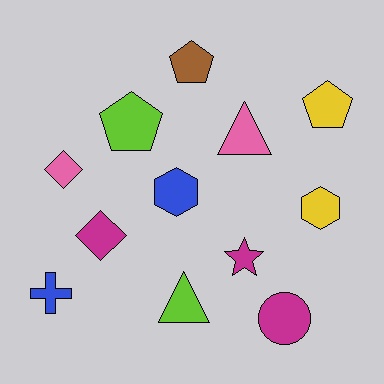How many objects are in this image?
There are 12 objects.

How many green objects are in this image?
There are no green objects.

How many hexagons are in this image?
There are 2 hexagons.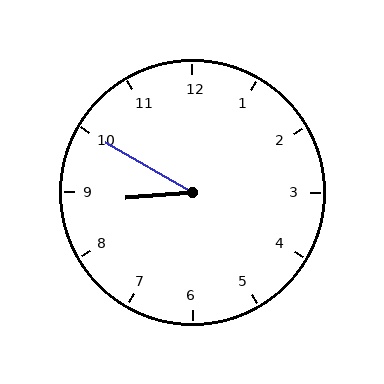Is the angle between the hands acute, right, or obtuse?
It is acute.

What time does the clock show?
8:50.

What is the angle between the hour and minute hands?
Approximately 35 degrees.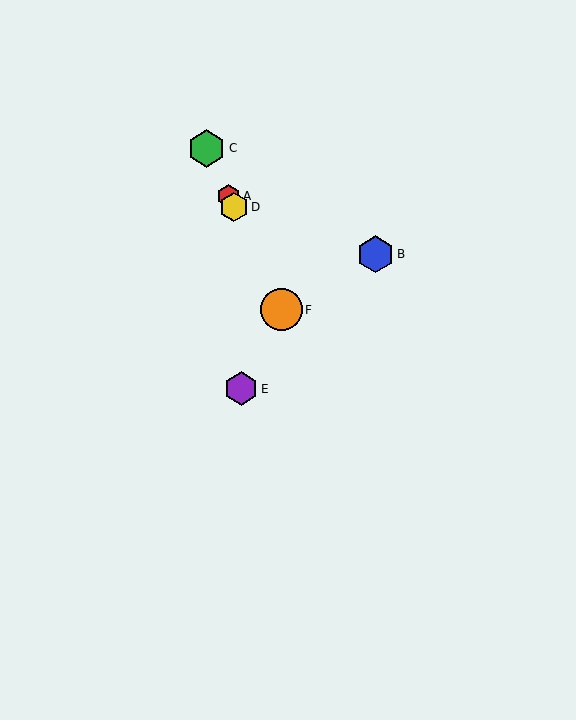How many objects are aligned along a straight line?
4 objects (A, C, D, F) are aligned along a straight line.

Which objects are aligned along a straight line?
Objects A, C, D, F are aligned along a straight line.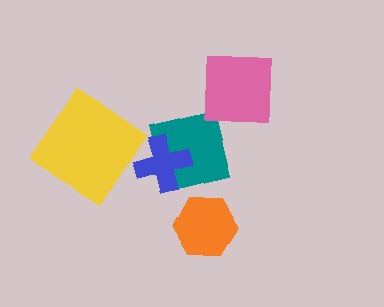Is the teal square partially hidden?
Yes, it is partially covered by another shape.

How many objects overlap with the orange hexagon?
0 objects overlap with the orange hexagon.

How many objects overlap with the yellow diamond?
0 objects overlap with the yellow diamond.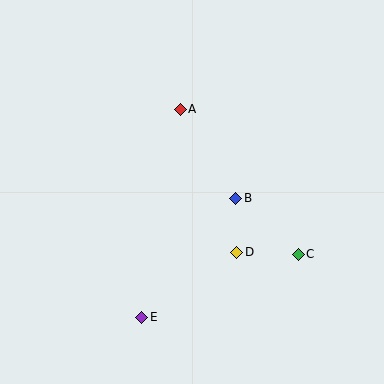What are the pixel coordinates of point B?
Point B is at (235, 198).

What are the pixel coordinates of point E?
Point E is at (142, 317).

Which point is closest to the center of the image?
Point B at (235, 198) is closest to the center.